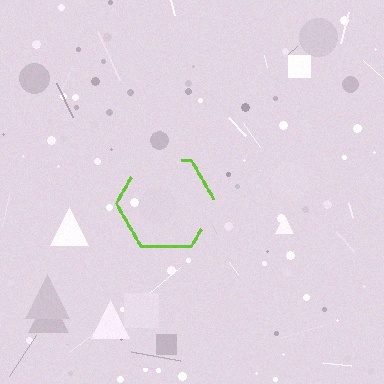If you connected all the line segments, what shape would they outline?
They would outline a hexagon.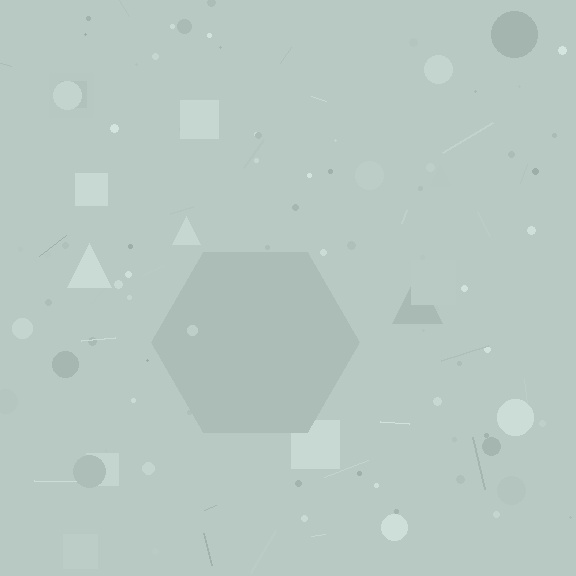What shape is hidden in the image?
A hexagon is hidden in the image.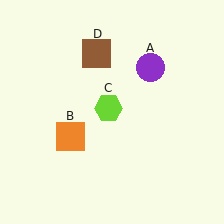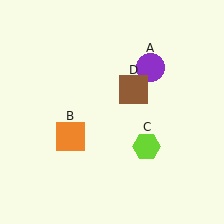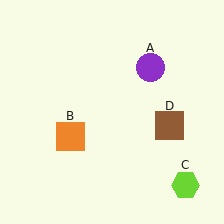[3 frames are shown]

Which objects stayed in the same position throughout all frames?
Purple circle (object A) and orange square (object B) remained stationary.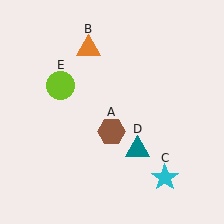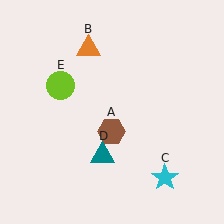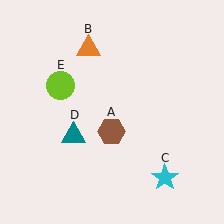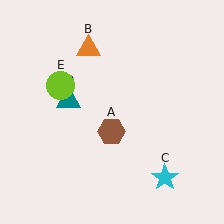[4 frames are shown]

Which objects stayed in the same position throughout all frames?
Brown hexagon (object A) and orange triangle (object B) and cyan star (object C) and lime circle (object E) remained stationary.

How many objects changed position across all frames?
1 object changed position: teal triangle (object D).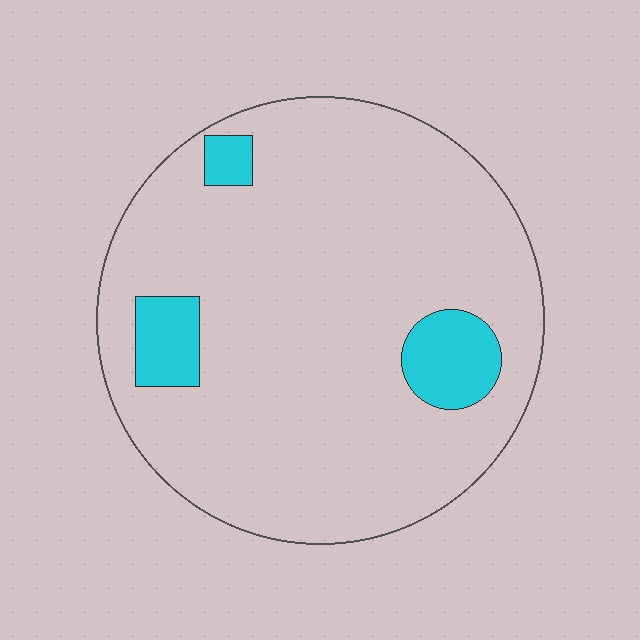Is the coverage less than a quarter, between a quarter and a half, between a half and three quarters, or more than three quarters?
Less than a quarter.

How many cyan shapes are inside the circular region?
3.